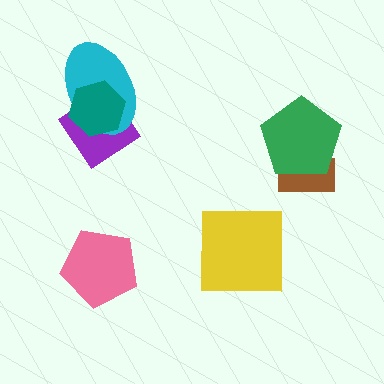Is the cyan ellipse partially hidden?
Yes, it is partially covered by another shape.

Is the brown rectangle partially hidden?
Yes, it is partially covered by another shape.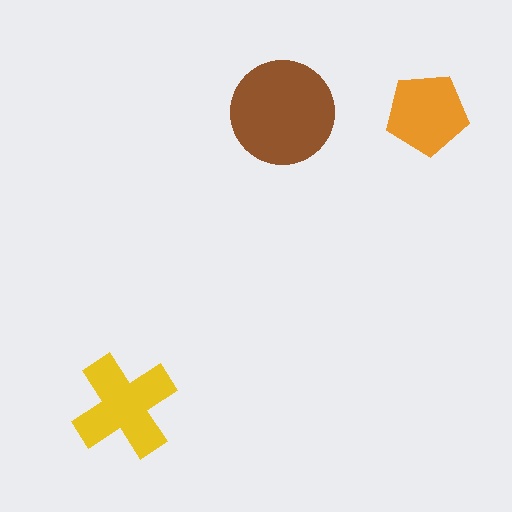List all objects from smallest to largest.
The orange pentagon, the yellow cross, the brown circle.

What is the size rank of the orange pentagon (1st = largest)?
3rd.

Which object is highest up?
The brown circle is topmost.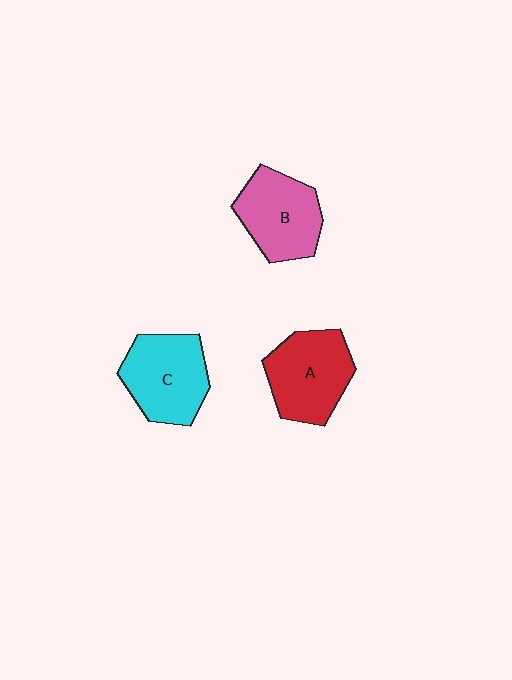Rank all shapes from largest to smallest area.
From largest to smallest: A (red), C (cyan), B (pink).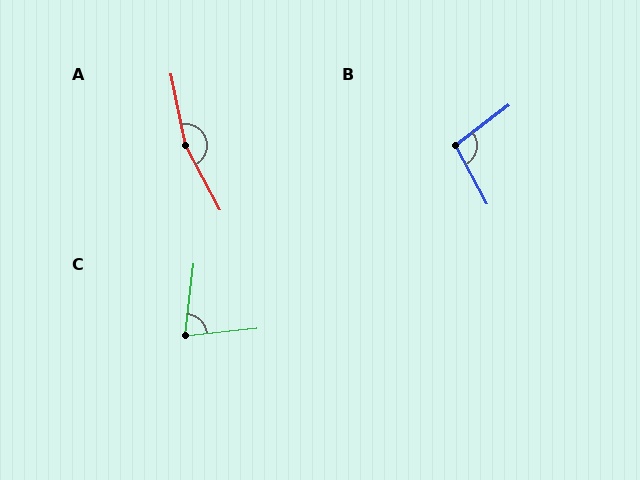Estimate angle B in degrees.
Approximately 99 degrees.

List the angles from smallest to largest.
C (78°), B (99°), A (163°).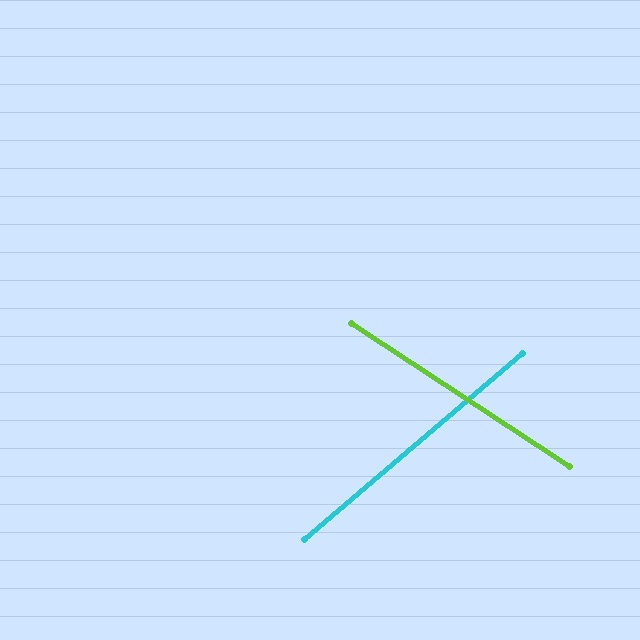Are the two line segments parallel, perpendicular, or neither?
Neither parallel nor perpendicular — they differ by about 74°.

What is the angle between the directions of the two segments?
Approximately 74 degrees.